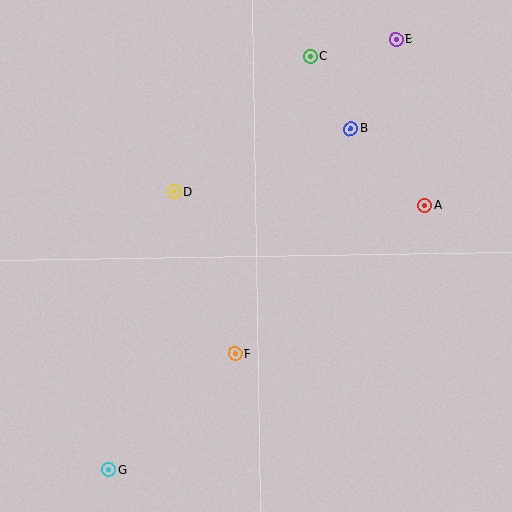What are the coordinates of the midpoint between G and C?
The midpoint between G and C is at (210, 263).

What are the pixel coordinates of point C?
Point C is at (310, 57).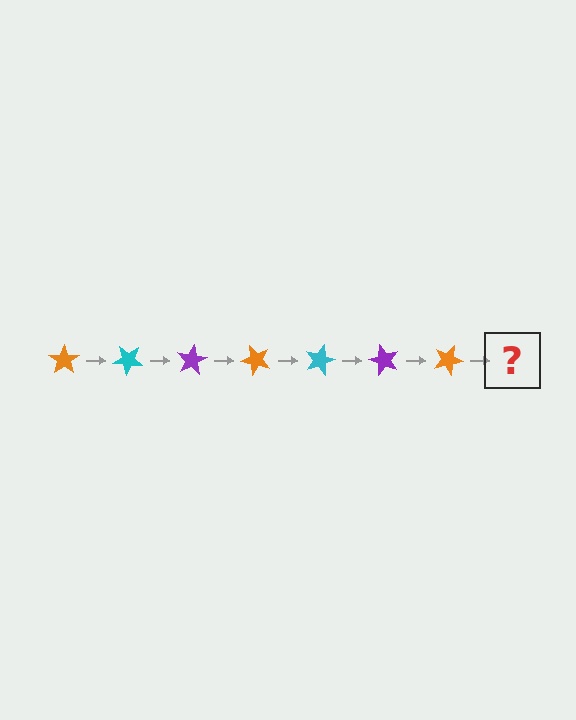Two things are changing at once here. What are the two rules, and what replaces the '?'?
The two rules are that it rotates 40 degrees each step and the color cycles through orange, cyan, and purple. The '?' should be a cyan star, rotated 280 degrees from the start.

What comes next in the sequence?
The next element should be a cyan star, rotated 280 degrees from the start.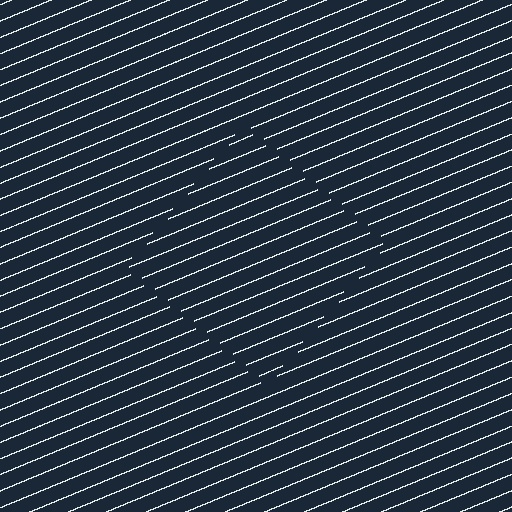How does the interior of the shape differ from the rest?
The interior of the shape contains the same grating, shifted by half a period — the contour is defined by the phase discontinuity where line-ends from the inner and outer gratings abut.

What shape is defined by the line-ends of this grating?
An illusory square. The interior of the shape contains the same grating, shifted by half a period — the contour is defined by the phase discontinuity where line-ends from the inner and outer gratings abut.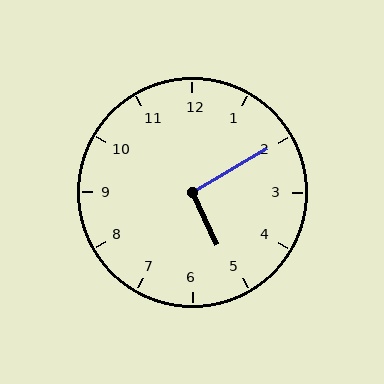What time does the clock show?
5:10.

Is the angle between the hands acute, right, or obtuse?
It is right.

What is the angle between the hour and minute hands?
Approximately 95 degrees.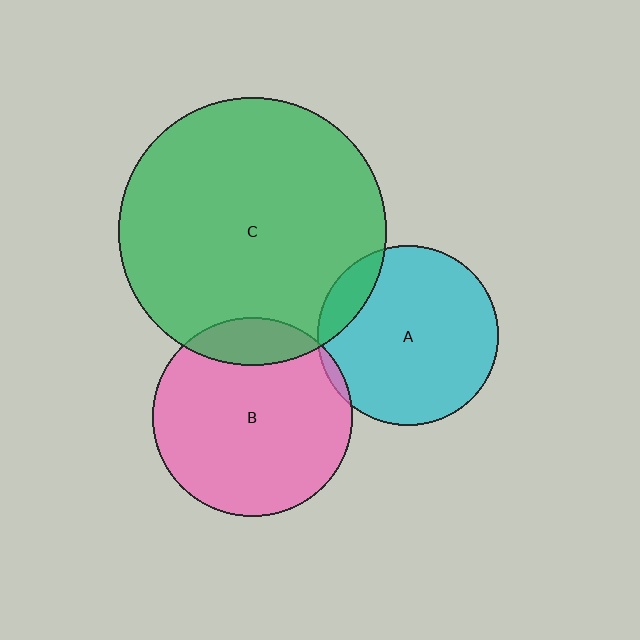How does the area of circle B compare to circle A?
Approximately 1.2 times.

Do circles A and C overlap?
Yes.